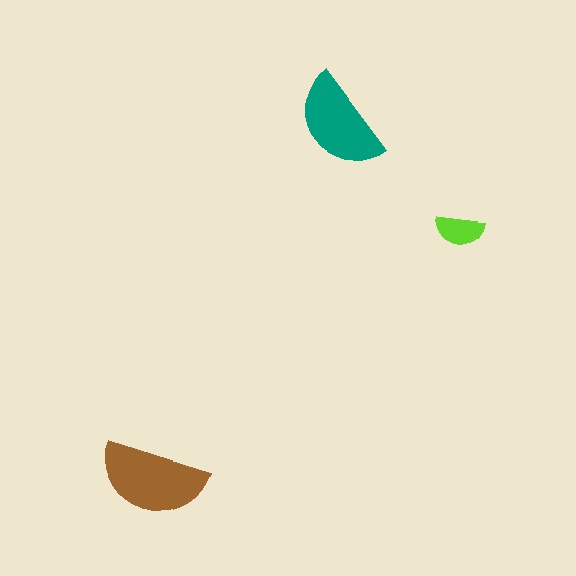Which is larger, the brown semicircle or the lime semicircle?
The brown one.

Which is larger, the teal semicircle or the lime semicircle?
The teal one.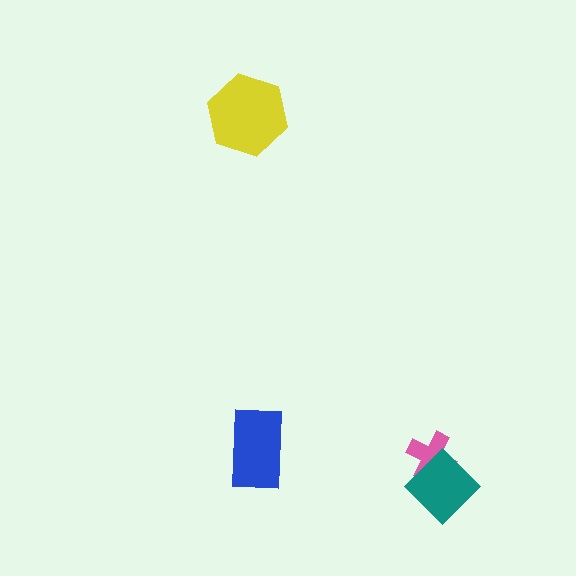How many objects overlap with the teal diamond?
1 object overlaps with the teal diamond.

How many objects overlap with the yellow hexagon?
0 objects overlap with the yellow hexagon.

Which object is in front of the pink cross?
The teal diamond is in front of the pink cross.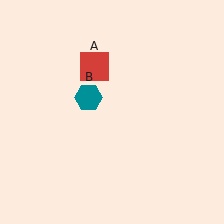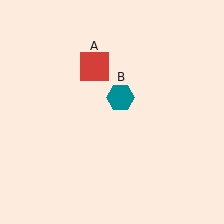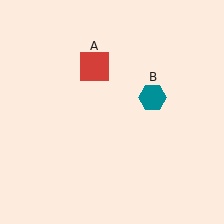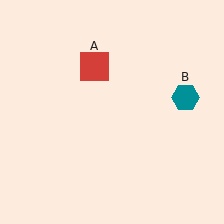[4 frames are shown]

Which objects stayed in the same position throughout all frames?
Red square (object A) remained stationary.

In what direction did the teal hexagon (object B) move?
The teal hexagon (object B) moved right.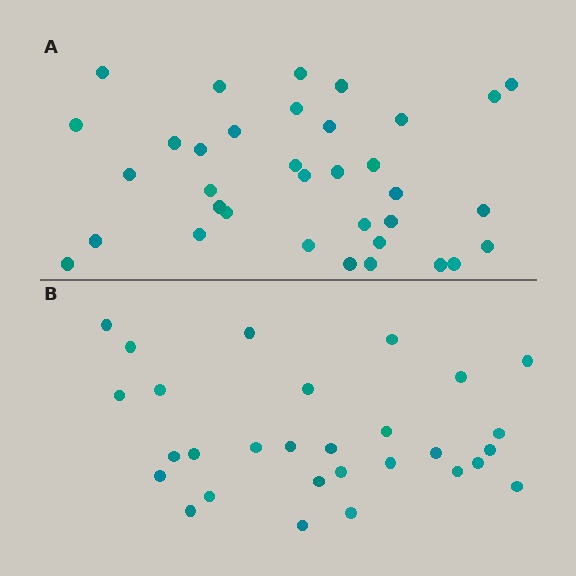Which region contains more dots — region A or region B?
Region A (the top region) has more dots.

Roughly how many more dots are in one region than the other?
Region A has about 6 more dots than region B.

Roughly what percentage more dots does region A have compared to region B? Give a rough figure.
About 20% more.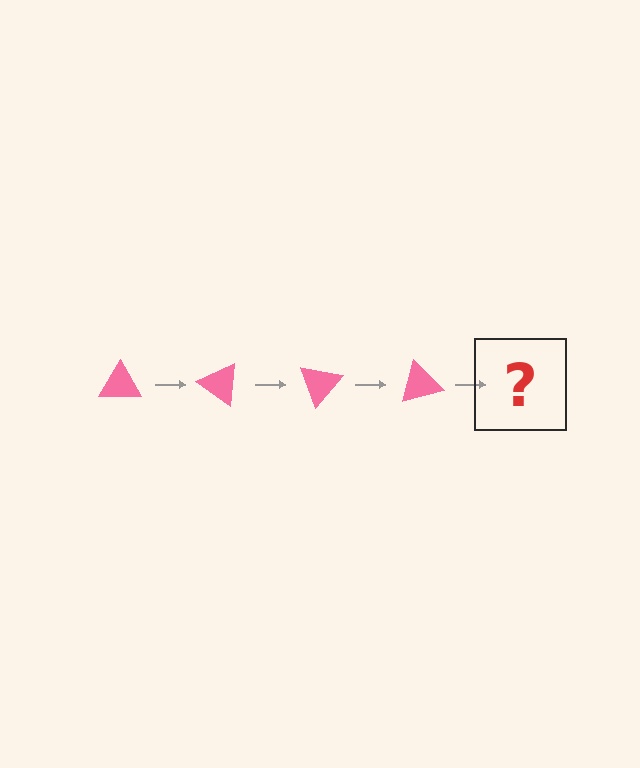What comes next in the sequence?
The next element should be a pink triangle rotated 140 degrees.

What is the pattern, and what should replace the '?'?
The pattern is that the triangle rotates 35 degrees each step. The '?' should be a pink triangle rotated 140 degrees.